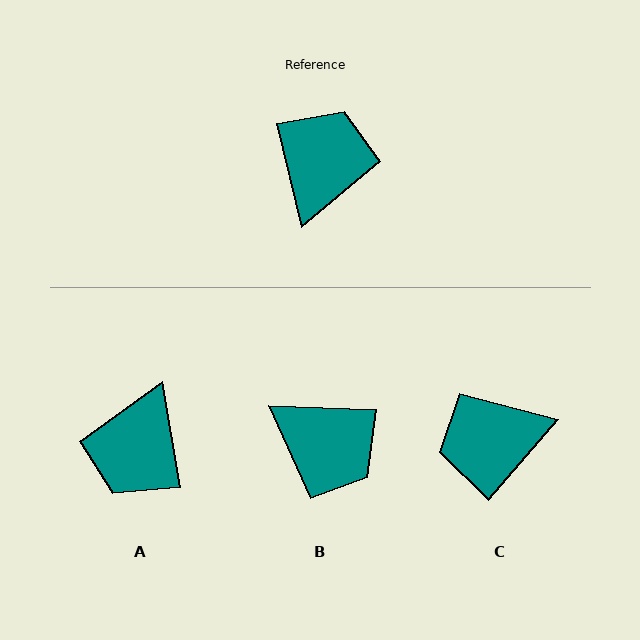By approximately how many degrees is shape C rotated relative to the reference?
Approximately 125 degrees counter-clockwise.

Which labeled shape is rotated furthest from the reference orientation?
A, about 176 degrees away.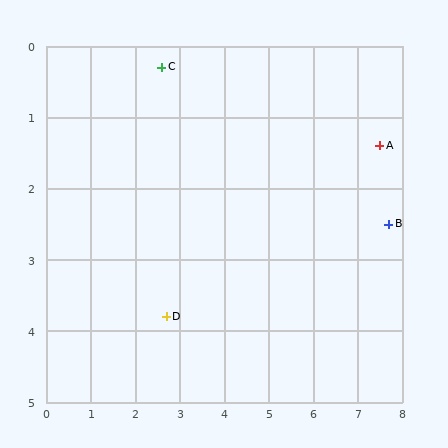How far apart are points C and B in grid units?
Points C and B are about 5.6 grid units apart.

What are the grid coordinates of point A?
Point A is at approximately (7.5, 1.4).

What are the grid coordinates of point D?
Point D is at approximately (2.7, 3.8).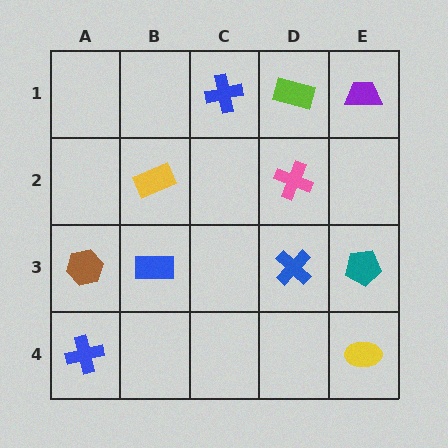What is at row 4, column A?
A blue cross.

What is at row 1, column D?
A lime rectangle.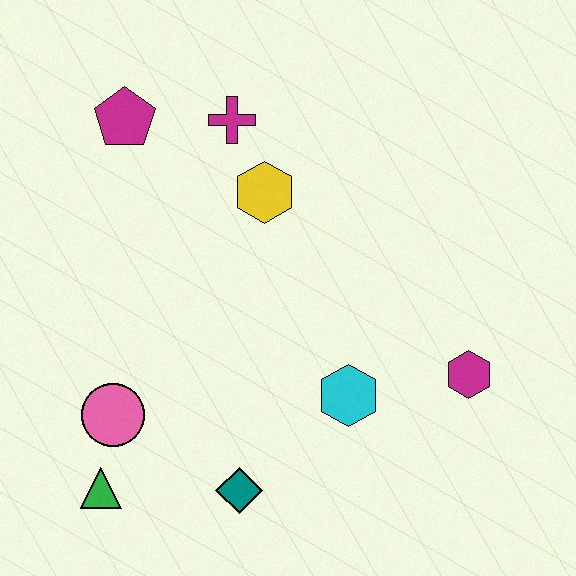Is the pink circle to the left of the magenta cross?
Yes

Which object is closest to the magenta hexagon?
The cyan hexagon is closest to the magenta hexagon.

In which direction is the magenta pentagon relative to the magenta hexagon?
The magenta pentagon is to the left of the magenta hexagon.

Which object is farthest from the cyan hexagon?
The magenta pentagon is farthest from the cyan hexagon.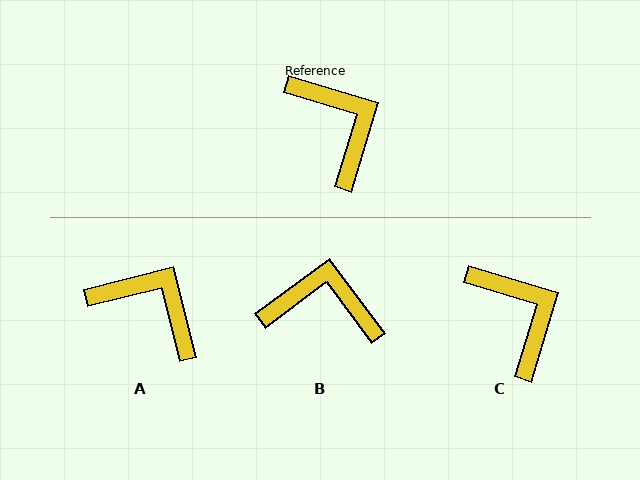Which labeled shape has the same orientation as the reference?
C.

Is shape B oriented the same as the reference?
No, it is off by about 53 degrees.